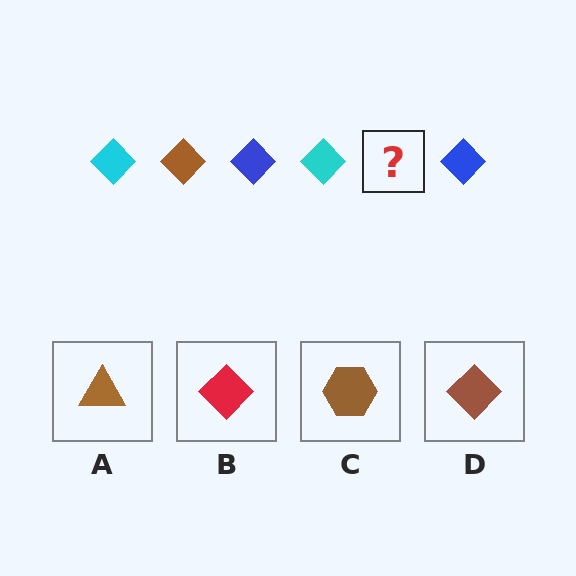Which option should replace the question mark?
Option D.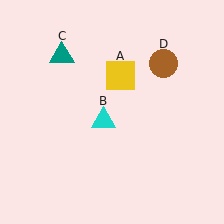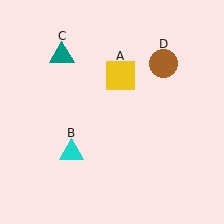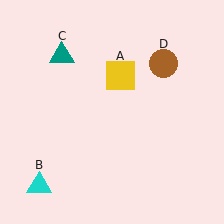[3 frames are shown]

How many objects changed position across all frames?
1 object changed position: cyan triangle (object B).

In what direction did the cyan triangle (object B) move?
The cyan triangle (object B) moved down and to the left.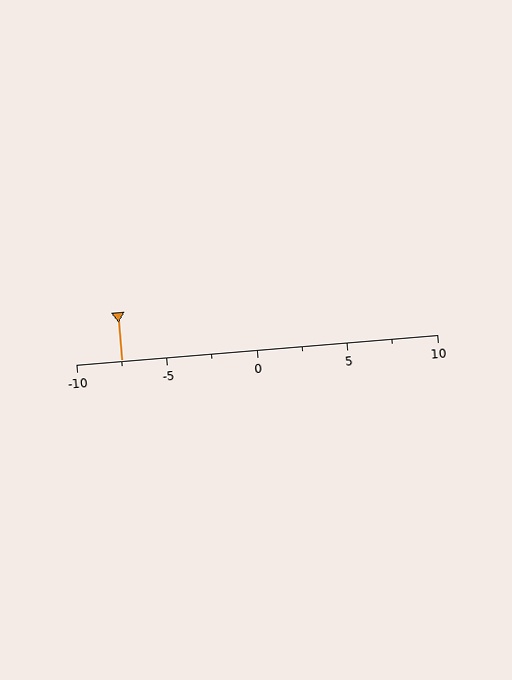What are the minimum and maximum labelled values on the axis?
The axis runs from -10 to 10.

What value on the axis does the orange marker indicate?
The marker indicates approximately -7.5.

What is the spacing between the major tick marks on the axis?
The major ticks are spaced 5 apart.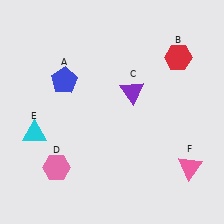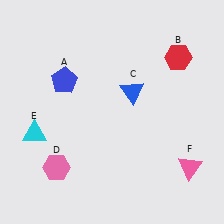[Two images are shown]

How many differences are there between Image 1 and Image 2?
There is 1 difference between the two images.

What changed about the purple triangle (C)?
In Image 1, C is purple. In Image 2, it changed to blue.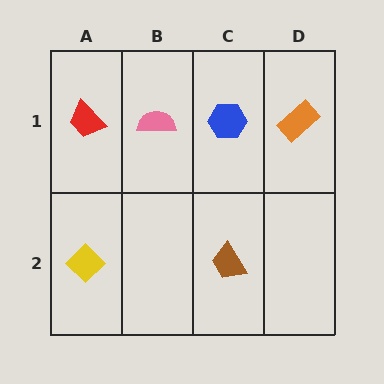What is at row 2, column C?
A brown trapezoid.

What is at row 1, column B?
A pink semicircle.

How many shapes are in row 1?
4 shapes.